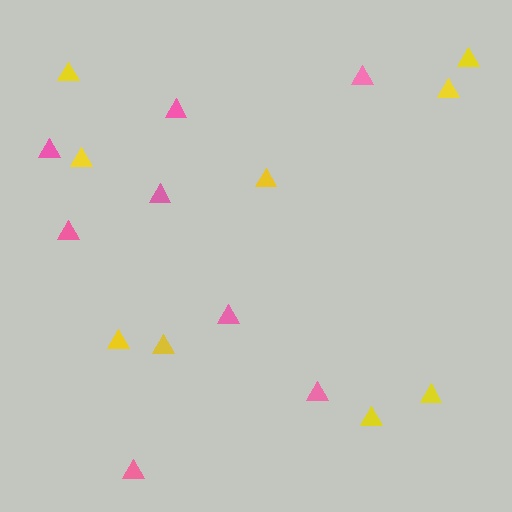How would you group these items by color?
There are 2 groups: one group of yellow triangles (9) and one group of pink triangles (8).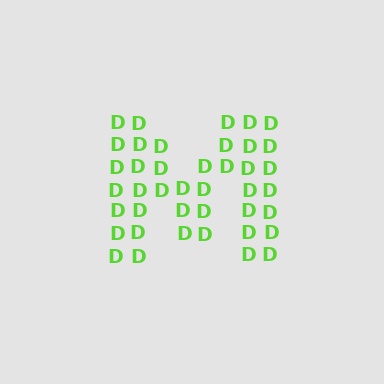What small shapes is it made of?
It is made of small letter D's.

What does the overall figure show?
The overall figure shows the letter M.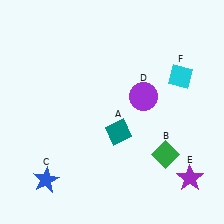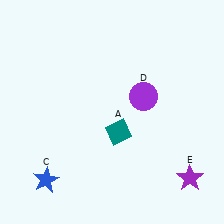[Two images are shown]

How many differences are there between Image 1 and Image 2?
There are 2 differences between the two images.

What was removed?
The cyan diamond (F), the green diamond (B) were removed in Image 2.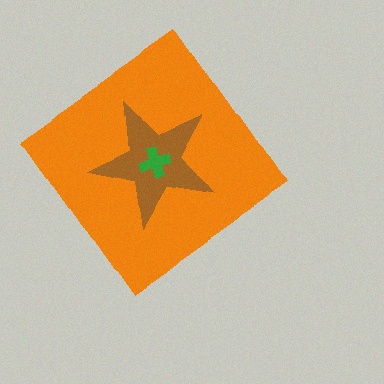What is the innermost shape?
The green cross.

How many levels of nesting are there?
3.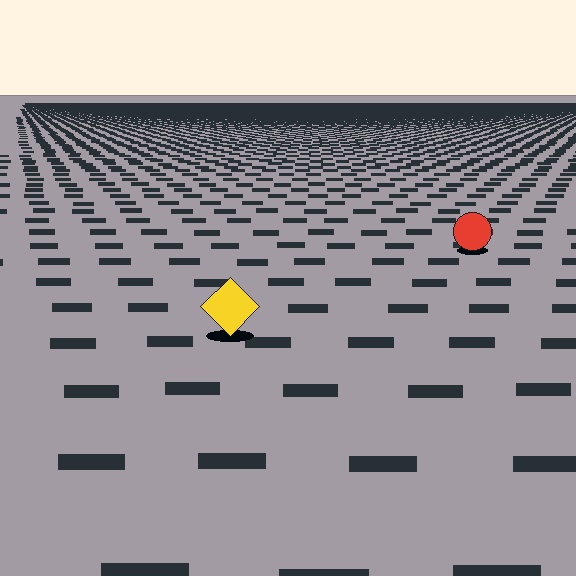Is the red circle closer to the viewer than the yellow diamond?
No. The yellow diamond is closer — you can tell from the texture gradient: the ground texture is coarser near it.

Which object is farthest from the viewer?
The red circle is farthest from the viewer. It appears smaller and the ground texture around it is denser.